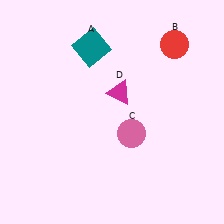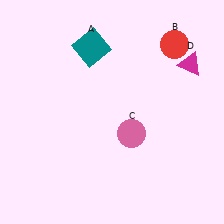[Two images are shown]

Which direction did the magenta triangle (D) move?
The magenta triangle (D) moved right.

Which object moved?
The magenta triangle (D) moved right.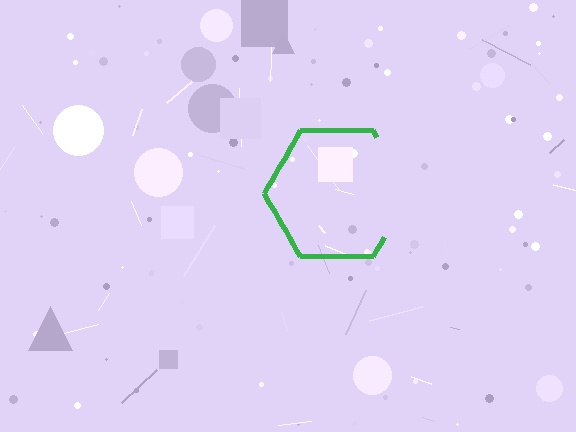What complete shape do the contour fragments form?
The contour fragments form a hexagon.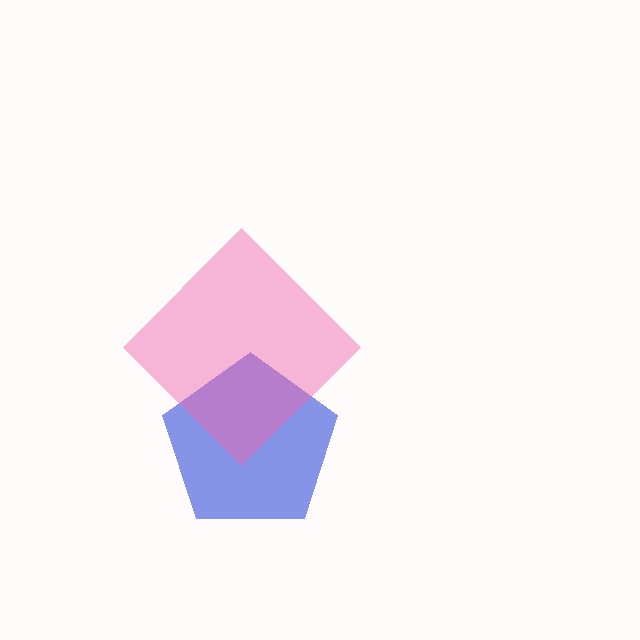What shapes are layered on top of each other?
The layered shapes are: a blue pentagon, a pink diamond.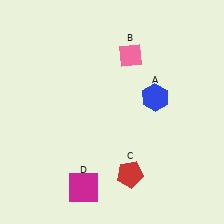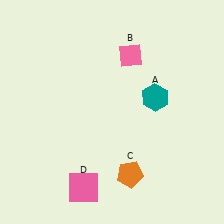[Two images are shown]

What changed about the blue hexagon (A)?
In Image 1, A is blue. In Image 2, it changed to teal.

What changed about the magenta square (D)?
In Image 1, D is magenta. In Image 2, it changed to pink.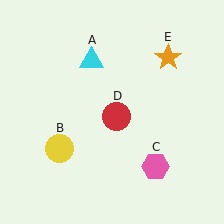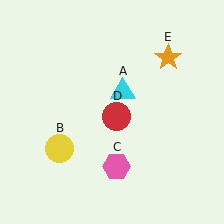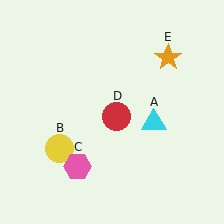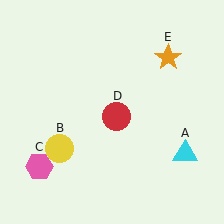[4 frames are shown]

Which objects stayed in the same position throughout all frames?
Yellow circle (object B) and red circle (object D) and orange star (object E) remained stationary.